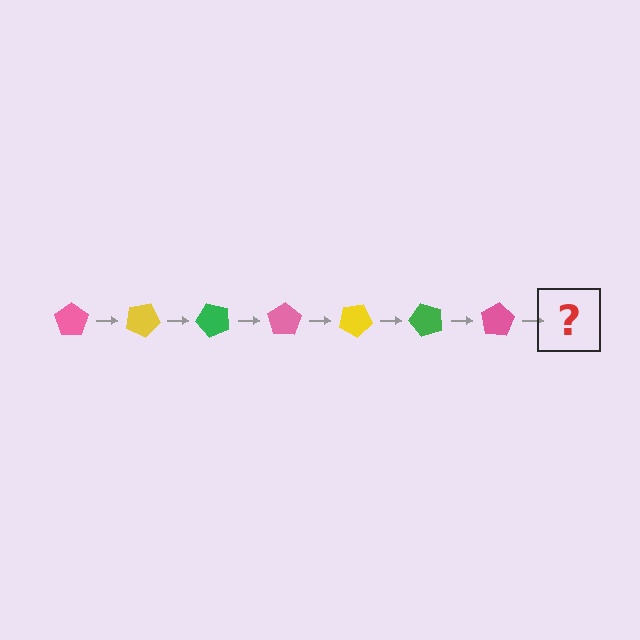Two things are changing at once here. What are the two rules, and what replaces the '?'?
The two rules are that it rotates 25 degrees each step and the color cycles through pink, yellow, and green. The '?' should be a yellow pentagon, rotated 175 degrees from the start.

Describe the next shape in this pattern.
It should be a yellow pentagon, rotated 175 degrees from the start.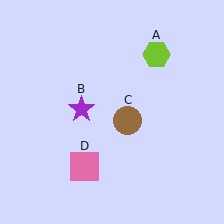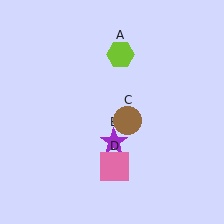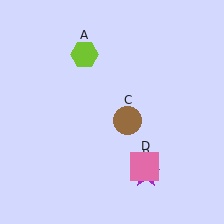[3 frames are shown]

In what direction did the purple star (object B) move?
The purple star (object B) moved down and to the right.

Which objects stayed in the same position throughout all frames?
Brown circle (object C) remained stationary.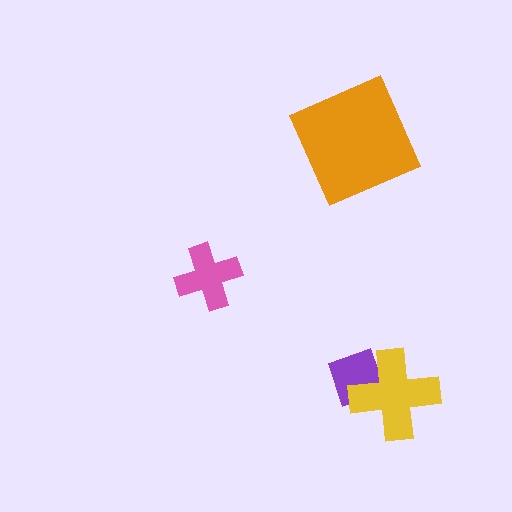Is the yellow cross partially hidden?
No, no other shape covers it.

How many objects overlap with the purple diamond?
1 object overlaps with the purple diamond.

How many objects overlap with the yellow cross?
1 object overlaps with the yellow cross.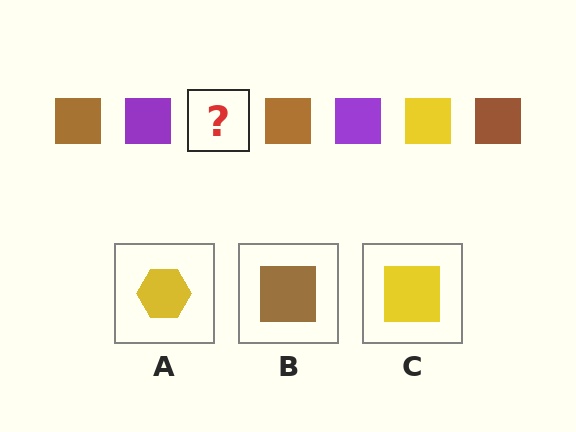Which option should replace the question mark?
Option C.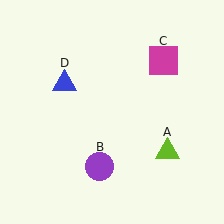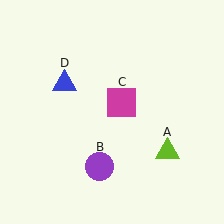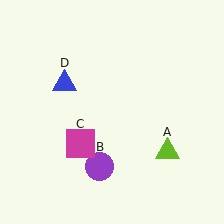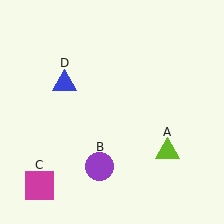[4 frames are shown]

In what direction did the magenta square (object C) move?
The magenta square (object C) moved down and to the left.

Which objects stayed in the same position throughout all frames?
Lime triangle (object A) and purple circle (object B) and blue triangle (object D) remained stationary.